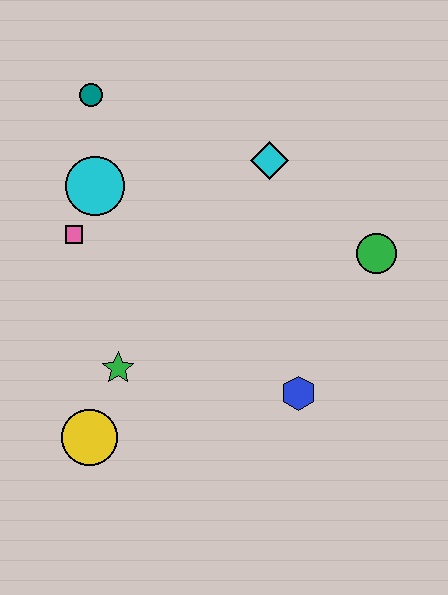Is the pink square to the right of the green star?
No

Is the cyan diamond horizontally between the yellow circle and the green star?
No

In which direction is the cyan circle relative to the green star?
The cyan circle is above the green star.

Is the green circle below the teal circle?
Yes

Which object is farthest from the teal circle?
The blue hexagon is farthest from the teal circle.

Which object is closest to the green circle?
The cyan diamond is closest to the green circle.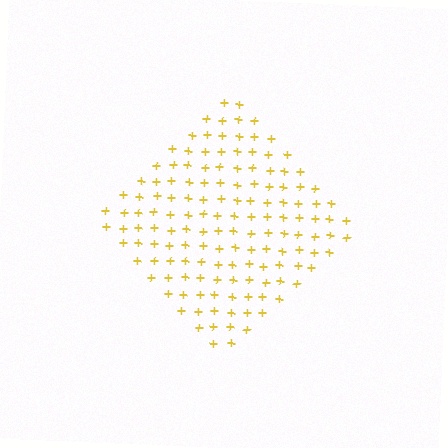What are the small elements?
The small elements are plus signs.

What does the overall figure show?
The overall figure shows a diamond.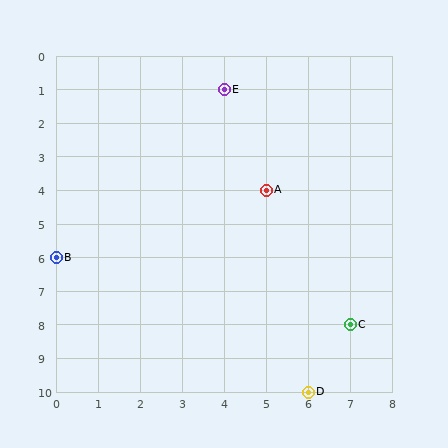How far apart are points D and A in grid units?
Points D and A are 1 column and 6 rows apart (about 6.1 grid units diagonally).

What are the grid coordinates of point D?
Point D is at grid coordinates (6, 10).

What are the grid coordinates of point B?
Point B is at grid coordinates (0, 6).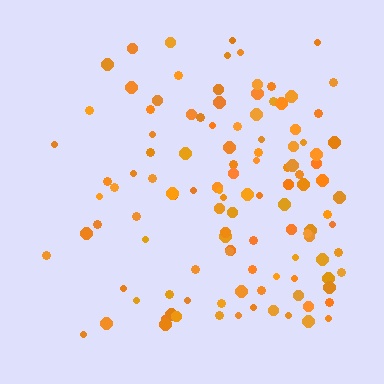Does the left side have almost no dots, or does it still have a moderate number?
Still a moderate number, just noticeably fewer than the right.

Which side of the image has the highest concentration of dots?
The right.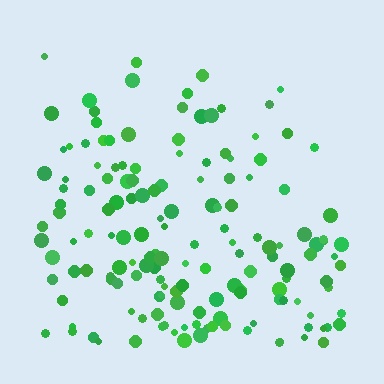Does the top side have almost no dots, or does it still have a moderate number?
Still a moderate number, just noticeably fewer than the bottom.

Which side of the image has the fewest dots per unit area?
The top.